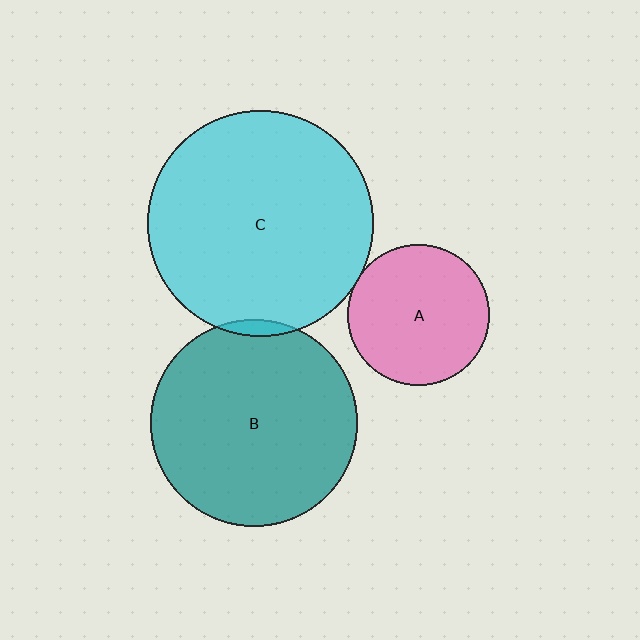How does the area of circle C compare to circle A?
Approximately 2.5 times.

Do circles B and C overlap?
Yes.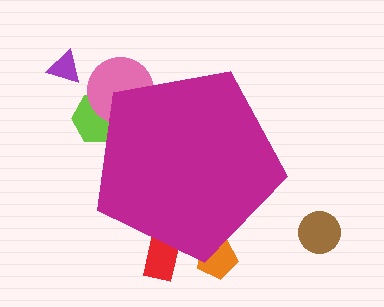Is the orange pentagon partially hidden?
Yes, the orange pentagon is partially hidden behind the magenta pentagon.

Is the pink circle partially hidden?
Yes, the pink circle is partially hidden behind the magenta pentagon.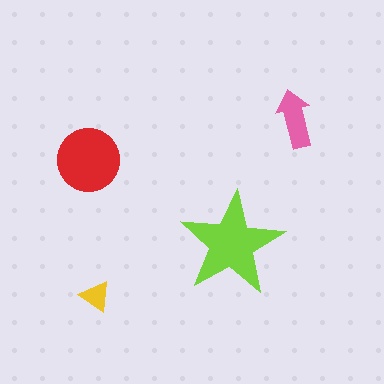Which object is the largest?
The lime star.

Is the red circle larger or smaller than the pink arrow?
Larger.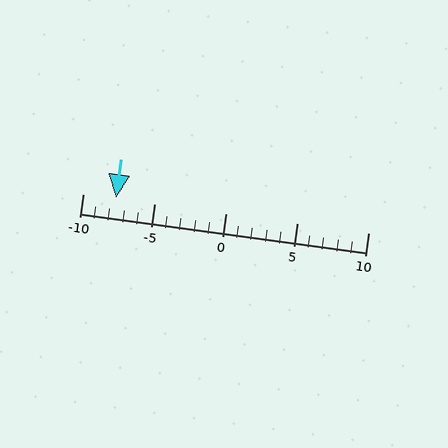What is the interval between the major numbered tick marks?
The major tick marks are spaced 5 units apart.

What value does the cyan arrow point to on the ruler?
The cyan arrow points to approximately -8.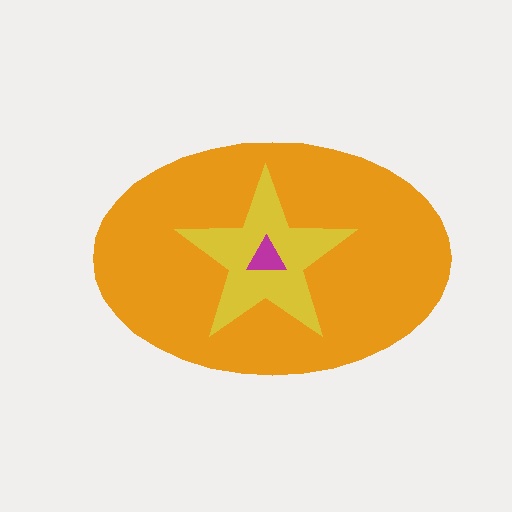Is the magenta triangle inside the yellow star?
Yes.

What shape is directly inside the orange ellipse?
The yellow star.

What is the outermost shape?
The orange ellipse.